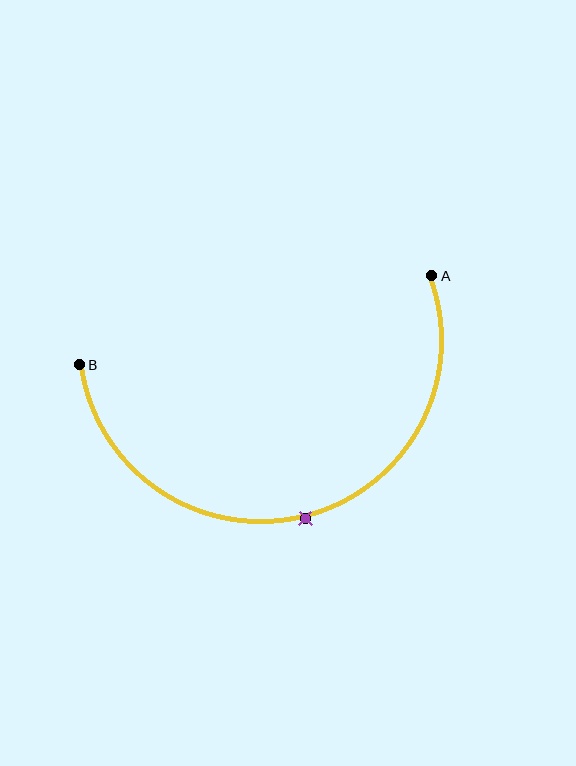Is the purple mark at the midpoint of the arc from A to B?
Yes. The purple mark lies on the arc at equal arc-length from both A and B — it is the arc midpoint.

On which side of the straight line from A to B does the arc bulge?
The arc bulges below the straight line connecting A and B.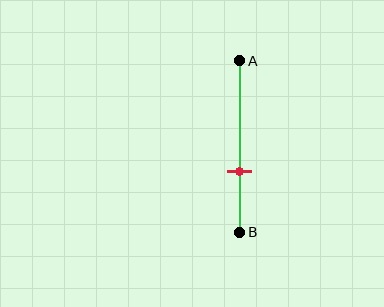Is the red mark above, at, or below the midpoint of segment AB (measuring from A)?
The red mark is below the midpoint of segment AB.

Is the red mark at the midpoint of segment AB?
No, the mark is at about 65% from A, not at the 50% midpoint.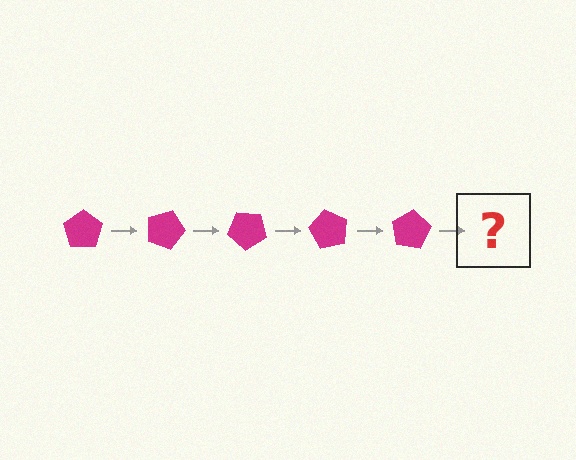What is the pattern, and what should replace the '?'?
The pattern is that the pentagon rotates 20 degrees each step. The '?' should be a magenta pentagon rotated 100 degrees.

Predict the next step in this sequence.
The next step is a magenta pentagon rotated 100 degrees.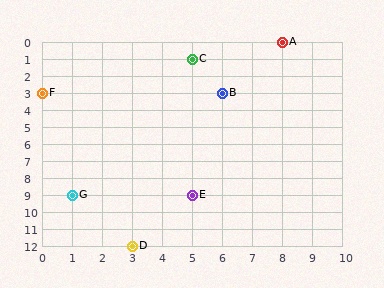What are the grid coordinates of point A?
Point A is at grid coordinates (8, 0).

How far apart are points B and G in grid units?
Points B and G are 5 columns and 6 rows apart (about 7.8 grid units diagonally).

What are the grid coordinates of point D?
Point D is at grid coordinates (3, 12).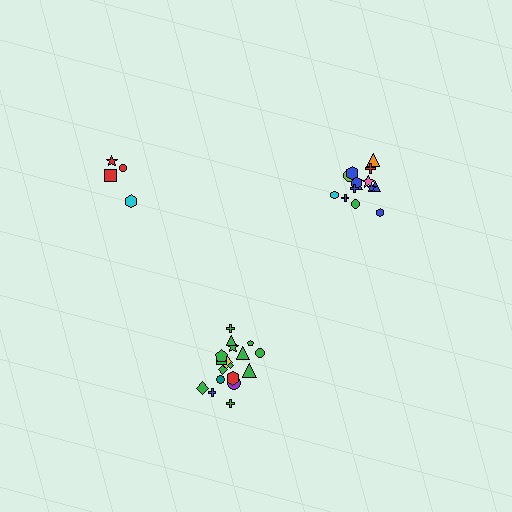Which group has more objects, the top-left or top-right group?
The top-right group.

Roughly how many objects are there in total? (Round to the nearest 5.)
Roughly 35 objects in total.